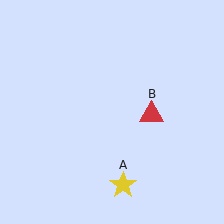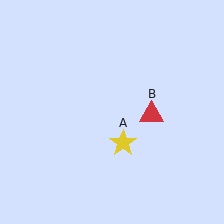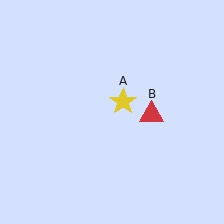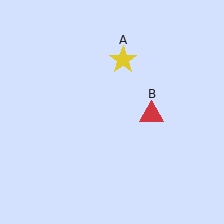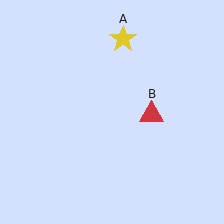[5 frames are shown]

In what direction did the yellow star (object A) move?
The yellow star (object A) moved up.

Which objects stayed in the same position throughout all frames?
Red triangle (object B) remained stationary.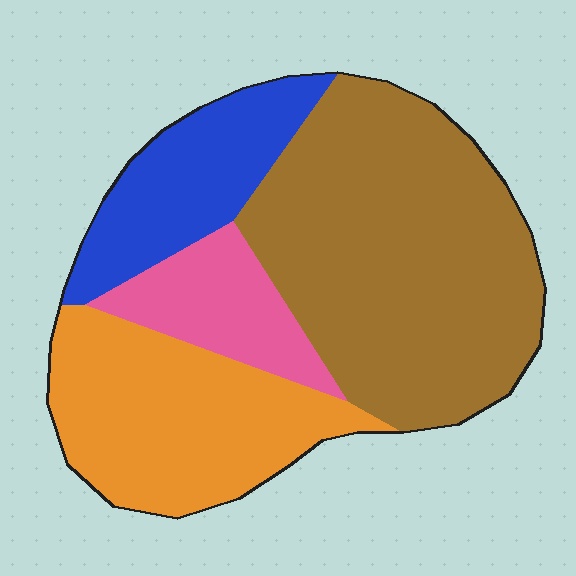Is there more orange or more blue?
Orange.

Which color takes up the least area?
Pink, at roughly 10%.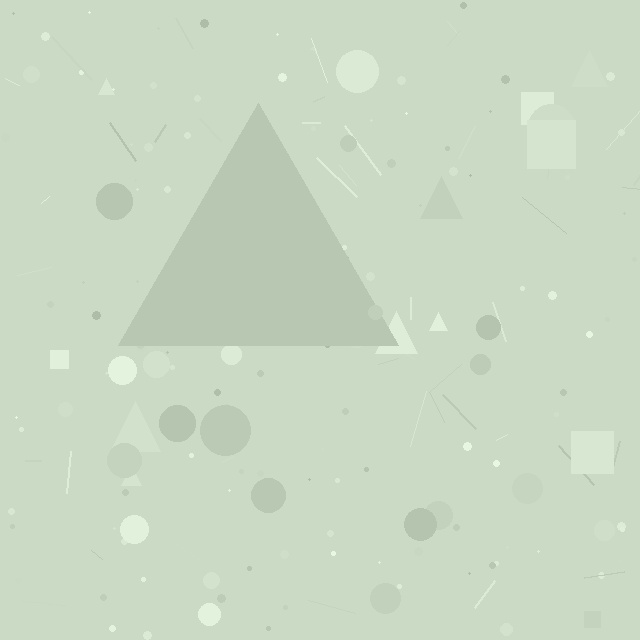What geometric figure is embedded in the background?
A triangle is embedded in the background.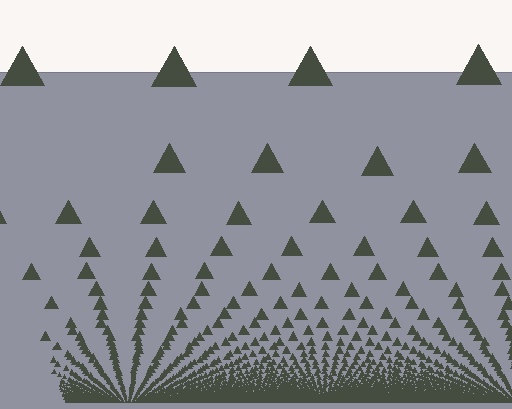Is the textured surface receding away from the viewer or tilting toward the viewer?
The surface appears to tilt toward the viewer. Texture elements get larger and sparser toward the top.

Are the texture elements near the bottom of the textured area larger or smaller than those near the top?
Smaller. The gradient is inverted — elements near the bottom are smaller and denser.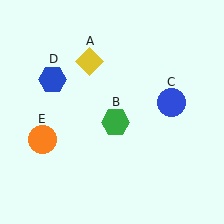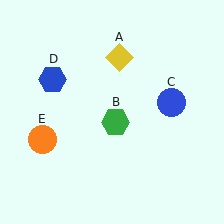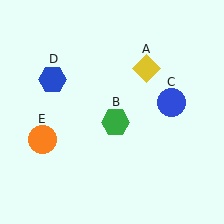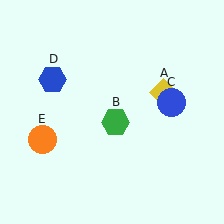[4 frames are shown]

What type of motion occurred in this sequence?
The yellow diamond (object A) rotated clockwise around the center of the scene.